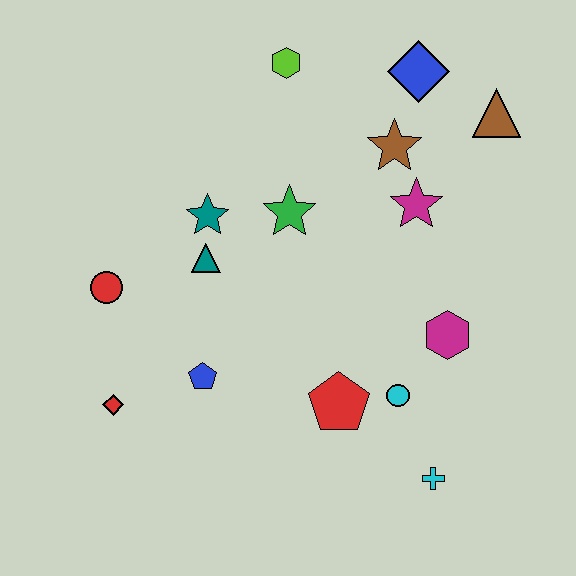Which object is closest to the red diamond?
The blue pentagon is closest to the red diamond.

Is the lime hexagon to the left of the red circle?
No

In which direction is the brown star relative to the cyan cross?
The brown star is above the cyan cross.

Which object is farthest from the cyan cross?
The lime hexagon is farthest from the cyan cross.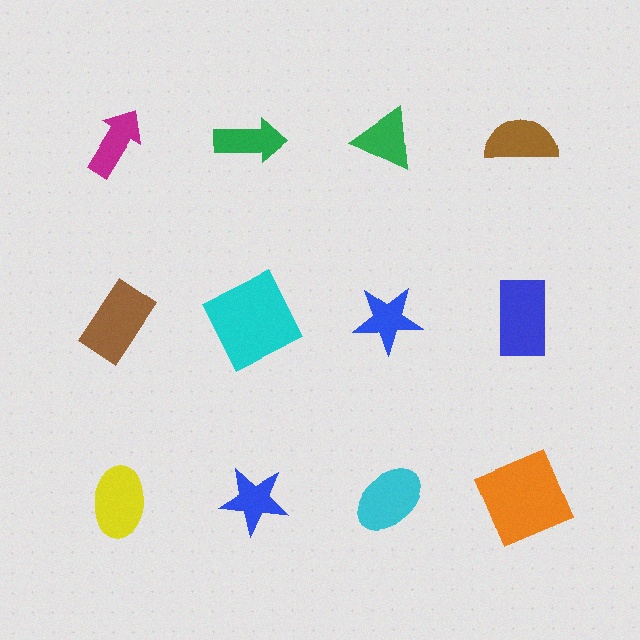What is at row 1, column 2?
A green arrow.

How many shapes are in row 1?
4 shapes.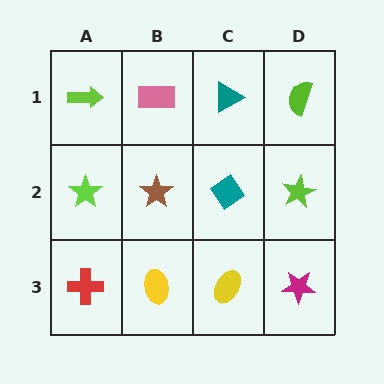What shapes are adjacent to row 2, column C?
A teal triangle (row 1, column C), a yellow ellipse (row 3, column C), a brown star (row 2, column B), a lime star (row 2, column D).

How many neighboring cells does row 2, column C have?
4.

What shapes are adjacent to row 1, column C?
A teal diamond (row 2, column C), a pink rectangle (row 1, column B), a lime semicircle (row 1, column D).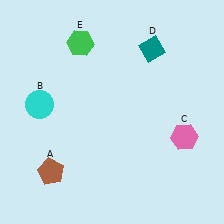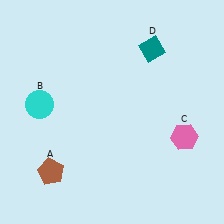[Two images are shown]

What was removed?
The green hexagon (E) was removed in Image 2.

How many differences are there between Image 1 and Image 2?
There is 1 difference between the two images.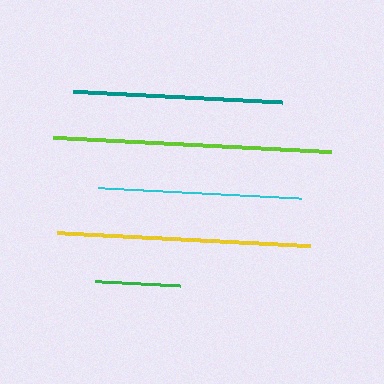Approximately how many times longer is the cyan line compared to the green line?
The cyan line is approximately 2.4 times the length of the green line.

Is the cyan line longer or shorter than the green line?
The cyan line is longer than the green line.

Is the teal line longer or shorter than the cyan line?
The teal line is longer than the cyan line.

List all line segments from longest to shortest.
From longest to shortest: lime, yellow, teal, cyan, green.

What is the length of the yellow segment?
The yellow segment is approximately 254 pixels long.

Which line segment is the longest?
The lime line is the longest at approximately 279 pixels.